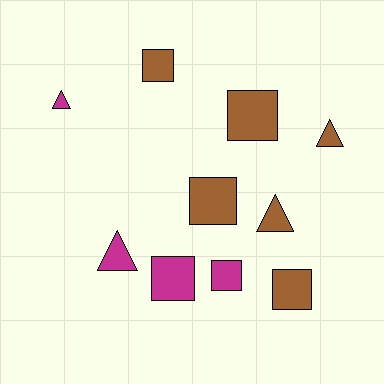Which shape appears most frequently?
Square, with 6 objects.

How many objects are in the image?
There are 10 objects.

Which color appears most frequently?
Brown, with 6 objects.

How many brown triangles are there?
There are 2 brown triangles.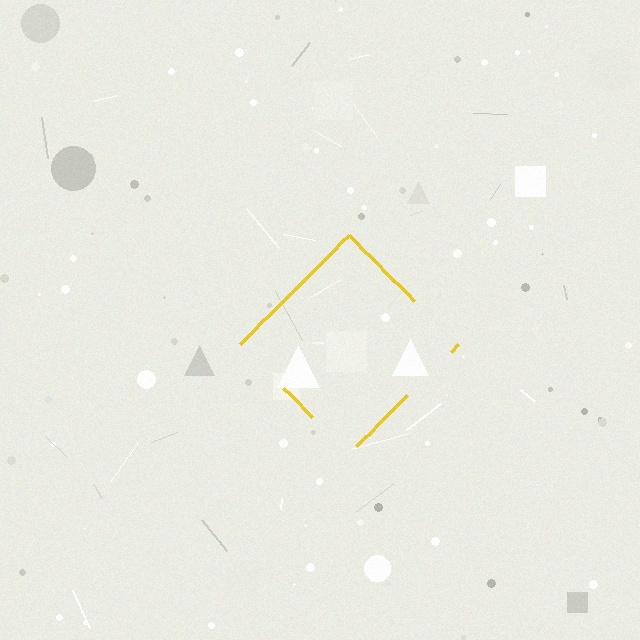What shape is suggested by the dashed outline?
The dashed outline suggests a diamond.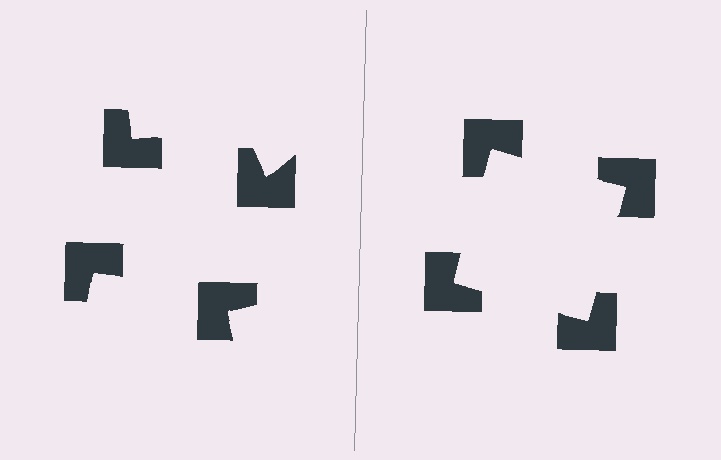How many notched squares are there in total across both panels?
8 — 4 on each side.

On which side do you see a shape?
An illusory square appears on the right side. On the left side the wedge cuts are rotated, so no coherent shape forms.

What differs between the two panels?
The notched squares are positioned identically on both sides; only the wedge orientations differ. On the right they align to a square; on the left they are misaligned.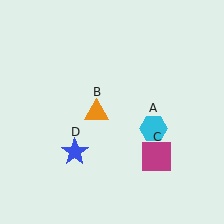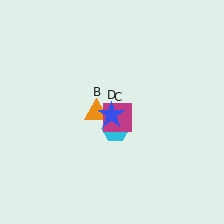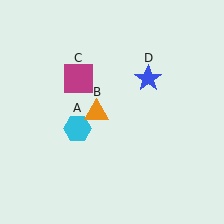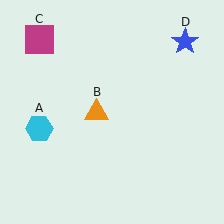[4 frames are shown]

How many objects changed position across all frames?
3 objects changed position: cyan hexagon (object A), magenta square (object C), blue star (object D).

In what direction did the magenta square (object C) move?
The magenta square (object C) moved up and to the left.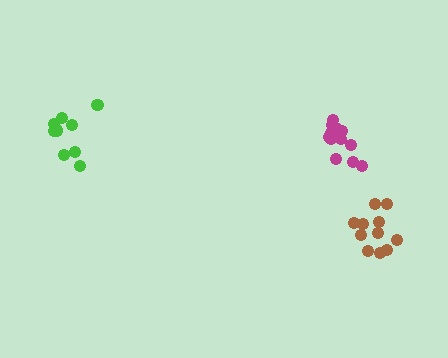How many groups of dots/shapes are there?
There are 3 groups.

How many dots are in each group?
Group 1: 9 dots, Group 2: 12 dots, Group 3: 11 dots (32 total).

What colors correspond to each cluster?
The clusters are colored: green, magenta, brown.